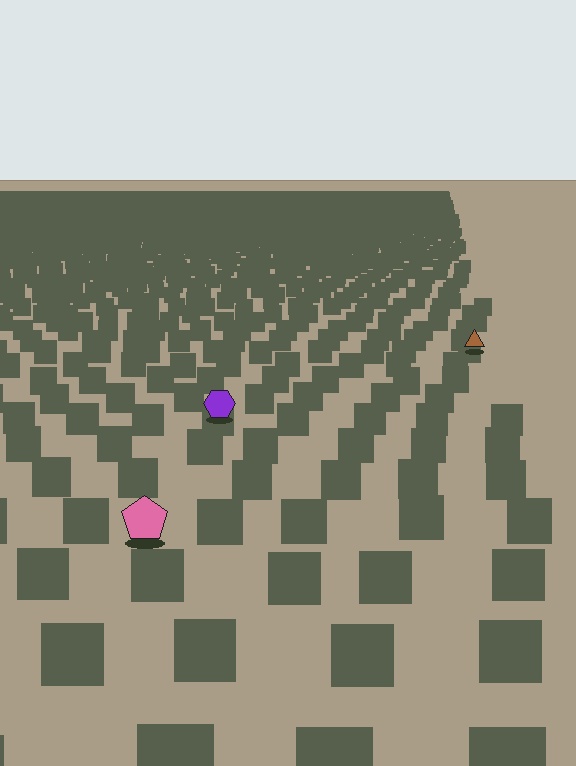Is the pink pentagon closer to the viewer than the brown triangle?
Yes. The pink pentagon is closer — you can tell from the texture gradient: the ground texture is coarser near it.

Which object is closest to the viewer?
The pink pentagon is closest. The texture marks near it are larger and more spread out.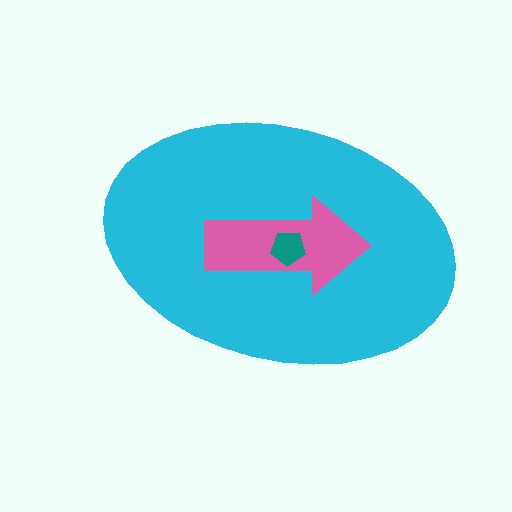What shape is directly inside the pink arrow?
The teal pentagon.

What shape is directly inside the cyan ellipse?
The pink arrow.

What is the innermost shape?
The teal pentagon.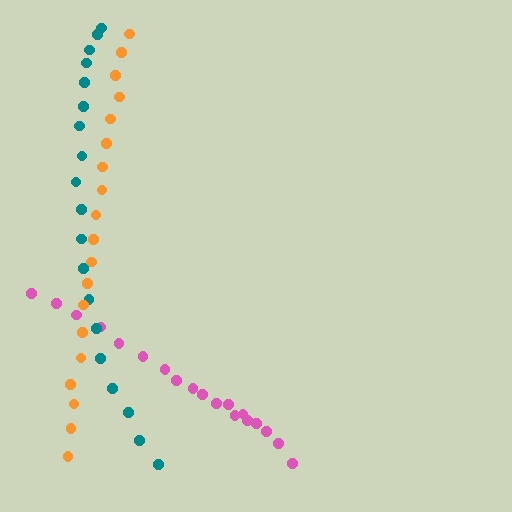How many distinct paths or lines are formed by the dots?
There are 3 distinct paths.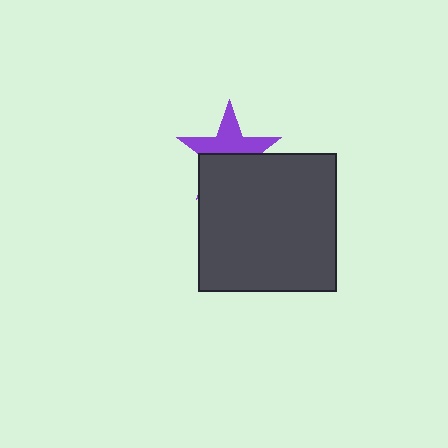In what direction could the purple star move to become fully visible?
The purple star could move up. That would shift it out from behind the dark gray square entirely.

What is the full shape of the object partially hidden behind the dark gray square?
The partially hidden object is a purple star.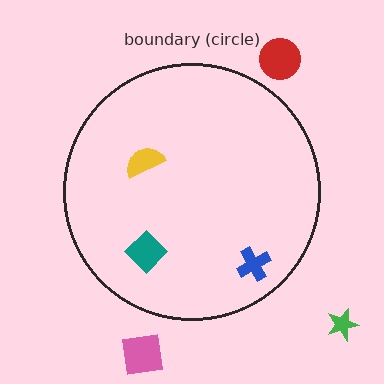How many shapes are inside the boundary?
3 inside, 3 outside.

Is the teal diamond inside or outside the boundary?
Inside.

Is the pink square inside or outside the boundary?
Outside.